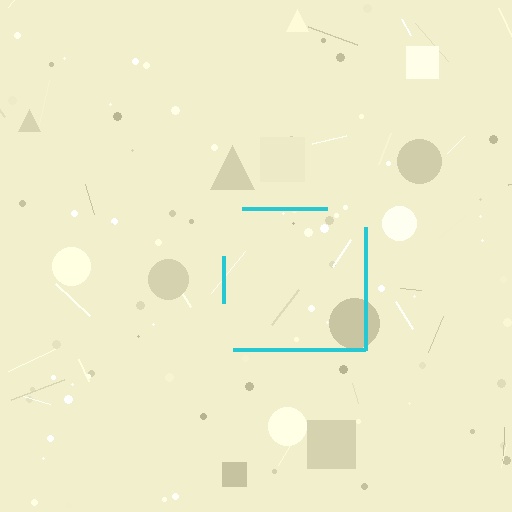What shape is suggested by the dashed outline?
The dashed outline suggests a square.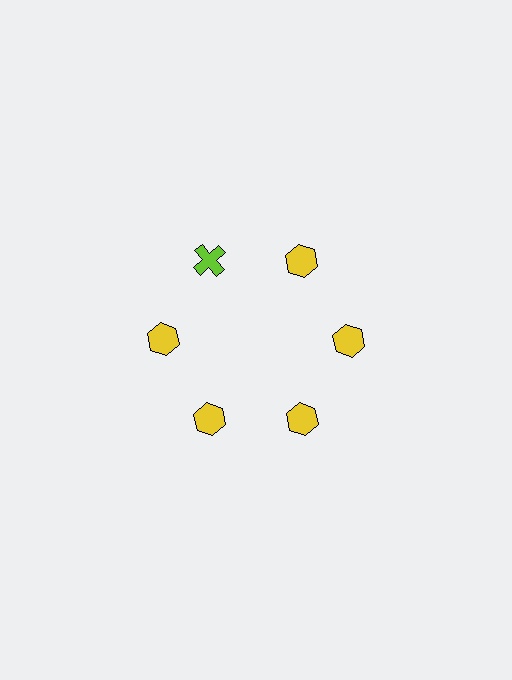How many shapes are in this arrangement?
There are 6 shapes arranged in a ring pattern.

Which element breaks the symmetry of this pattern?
The lime cross at roughly the 11 o'clock position breaks the symmetry. All other shapes are yellow hexagons.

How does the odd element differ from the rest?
It differs in both color (lime instead of yellow) and shape (cross instead of hexagon).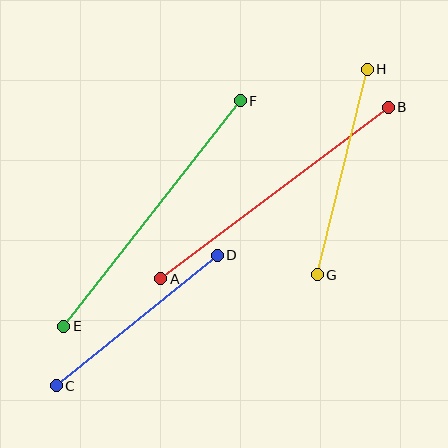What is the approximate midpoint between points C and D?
The midpoint is at approximately (137, 321) pixels.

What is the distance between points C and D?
The distance is approximately 208 pixels.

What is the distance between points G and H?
The distance is approximately 211 pixels.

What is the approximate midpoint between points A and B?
The midpoint is at approximately (274, 193) pixels.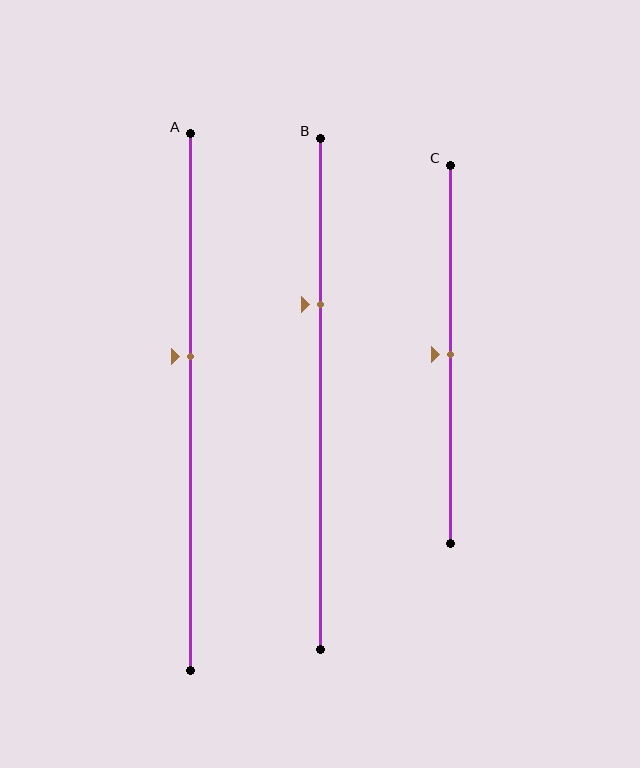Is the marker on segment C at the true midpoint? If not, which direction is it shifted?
Yes, the marker on segment C is at the true midpoint.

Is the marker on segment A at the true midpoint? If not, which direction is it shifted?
No, the marker on segment A is shifted upward by about 8% of the segment length.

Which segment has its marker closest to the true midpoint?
Segment C has its marker closest to the true midpoint.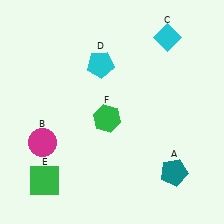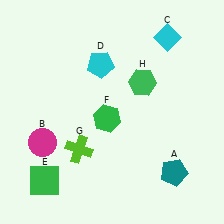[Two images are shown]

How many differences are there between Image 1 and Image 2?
There are 2 differences between the two images.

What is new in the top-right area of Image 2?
A green hexagon (H) was added in the top-right area of Image 2.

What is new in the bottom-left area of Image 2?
A lime cross (G) was added in the bottom-left area of Image 2.